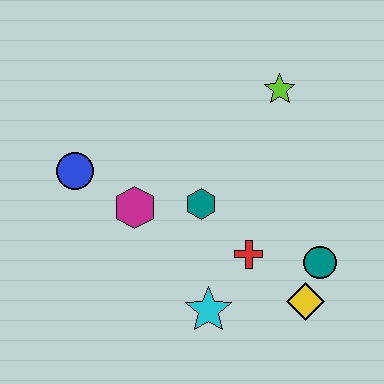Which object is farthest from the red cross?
The blue circle is farthest from the red cross.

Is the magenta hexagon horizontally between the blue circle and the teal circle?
Yes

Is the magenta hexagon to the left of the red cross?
Yes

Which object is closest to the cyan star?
The red cross is closest to the cyan star.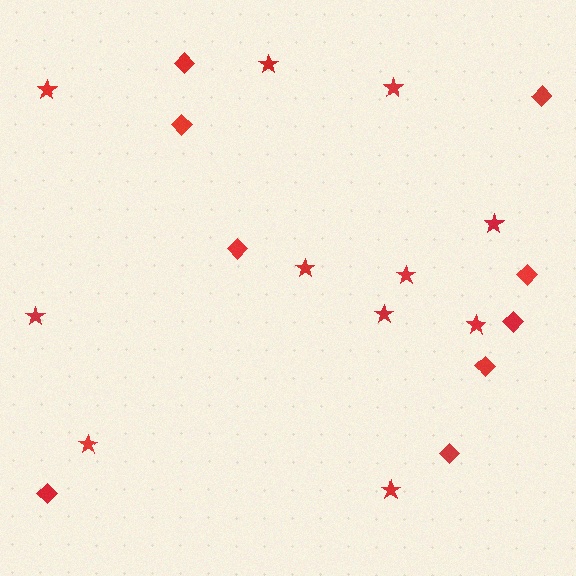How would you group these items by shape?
There are 2 groups: one group of diamonds (9) and one group of stars (11).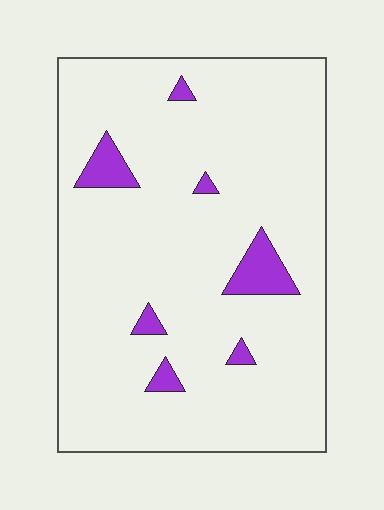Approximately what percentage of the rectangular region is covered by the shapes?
Approximately 5%.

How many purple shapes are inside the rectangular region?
7.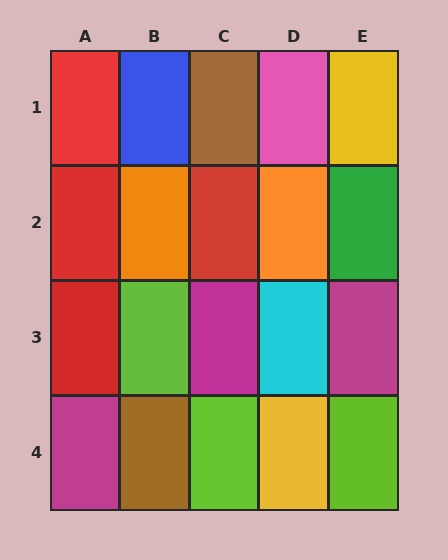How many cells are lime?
3 cells are lime.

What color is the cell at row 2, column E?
Green.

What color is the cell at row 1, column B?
Blue.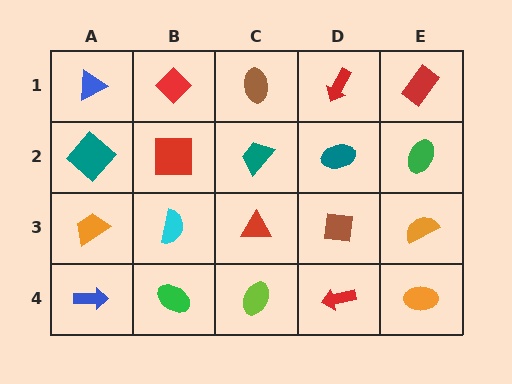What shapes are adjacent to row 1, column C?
A teal trapezoid (row 2, column C), a red diamond (row 1, column B), a red arrow (row 1, column D).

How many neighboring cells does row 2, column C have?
4.